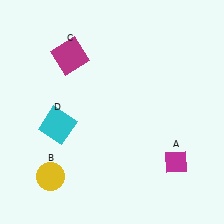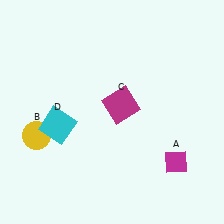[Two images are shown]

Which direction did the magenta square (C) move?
The magenta square (C) moved right.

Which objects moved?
The objects that moved are: the yellow circle (B), the magenta square (C).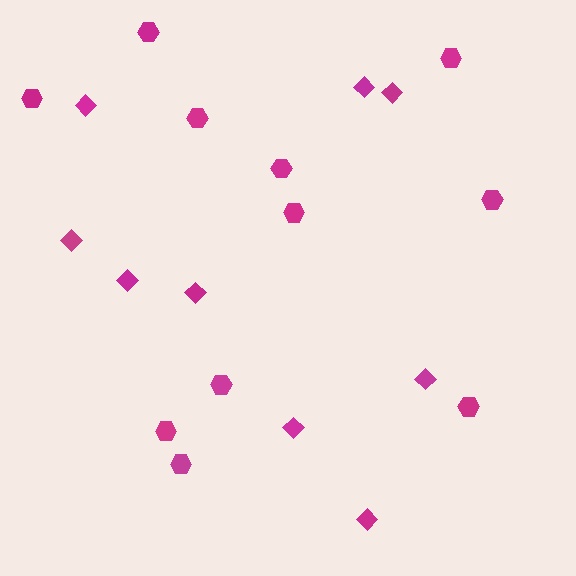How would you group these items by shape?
There are 2 groups: one group of hexagons (11) and one group of diamonds (9).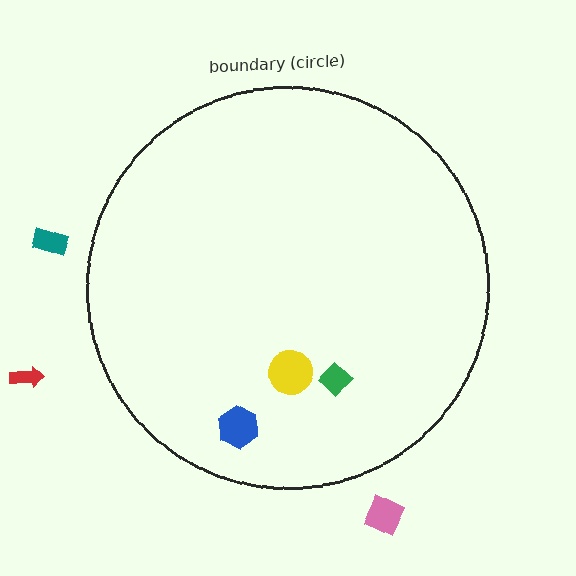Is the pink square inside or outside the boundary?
Outside.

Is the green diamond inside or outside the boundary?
Inside.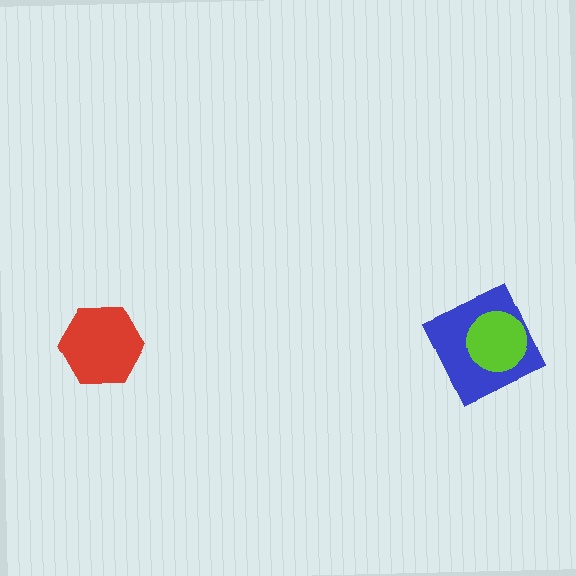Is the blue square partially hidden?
Yes, it is partially covered by another shape.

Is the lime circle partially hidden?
No, no other shape covers it.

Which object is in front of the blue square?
The lime circle is in front of the blue square.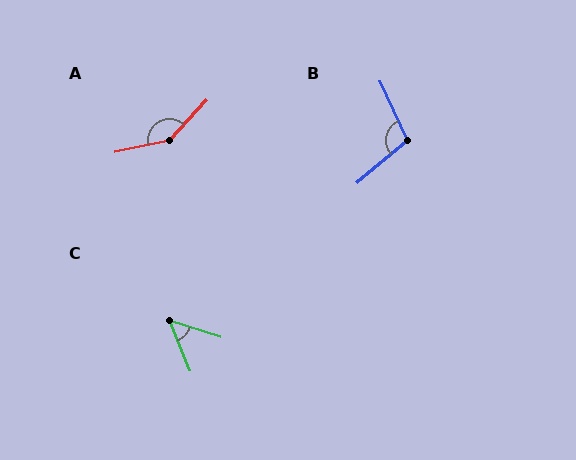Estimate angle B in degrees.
Approximately 105 degrees.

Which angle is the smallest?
C, at approximately 50 degrees.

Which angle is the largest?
A, at approximately 144 degrees.